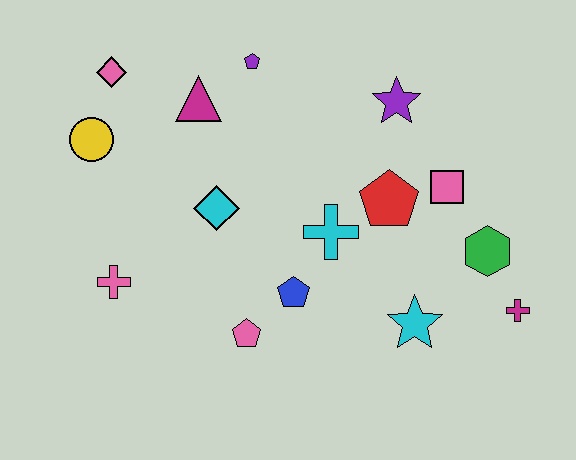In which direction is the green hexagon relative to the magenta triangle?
The green hexagon is to the right of the magenta triangle.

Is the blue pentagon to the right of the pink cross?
Yes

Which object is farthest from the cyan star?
The pink diamond is farthest from the cyan star.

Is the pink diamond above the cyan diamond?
Yes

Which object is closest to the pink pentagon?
The blue pentagon is closest to the pink pentagon.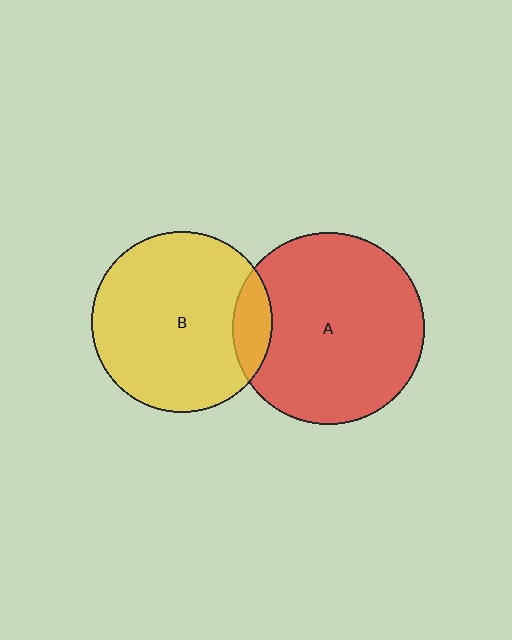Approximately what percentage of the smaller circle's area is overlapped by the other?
Approximately 10%.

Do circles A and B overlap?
Yes.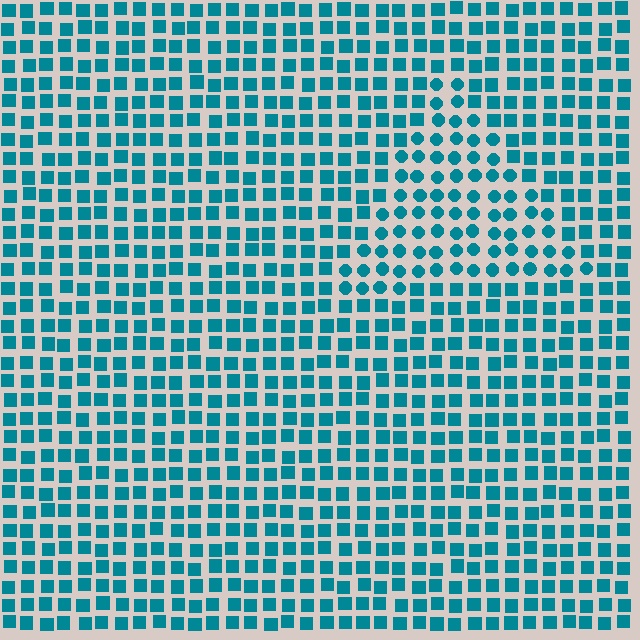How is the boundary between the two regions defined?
The boundary is defined by a change in element shape: circles inside vs. squares outside. All elements share the same color and spacing.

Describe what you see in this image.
The image is filled with small teal elements arranged in a uniform grid. A triangle-shaped region contains circles, while the surrounding area contains squares. The boundary is defined purely by the change in element shape.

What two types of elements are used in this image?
The image uses circles inside the triangle region and squares outside it.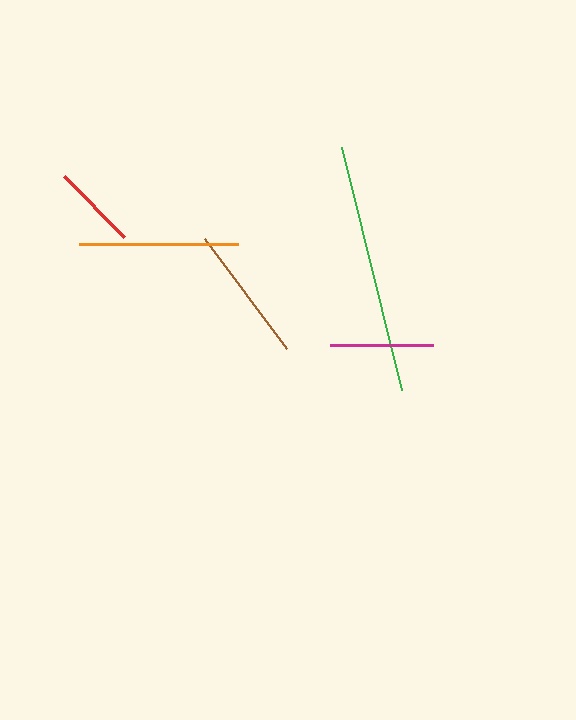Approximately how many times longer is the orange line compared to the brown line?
The orange line is approximately 1.2 times the length of the brown line.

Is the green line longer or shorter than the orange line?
The green line is longer than the orange line.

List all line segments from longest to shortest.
From longest to shortest: green, orange, brown, magenta, red.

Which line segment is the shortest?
The red line is the shortest at approximately 85 pixels.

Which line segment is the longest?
The green line is the longest at approximately 251 pixels.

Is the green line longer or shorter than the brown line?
The green line is longer than the brown line.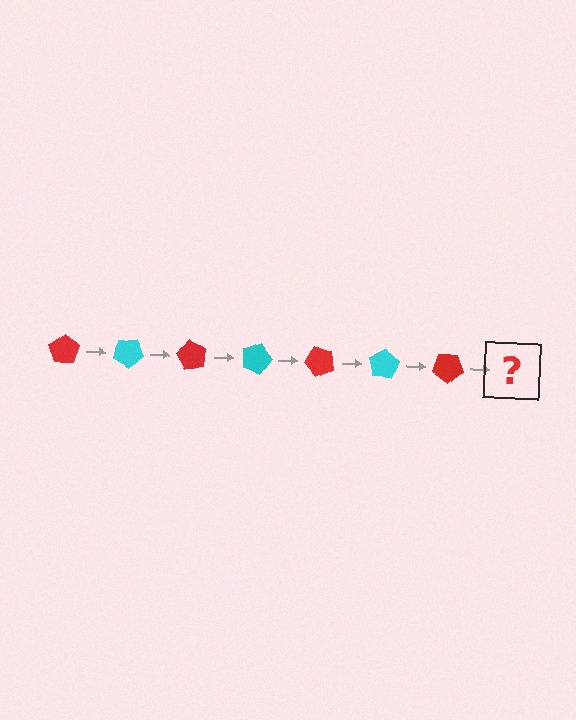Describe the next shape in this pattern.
It should be a cyan pentagon, rotated 210 degrees from the start.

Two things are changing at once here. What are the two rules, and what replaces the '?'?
The two rules are that it rotates 30 degrees each step and the color cycles through red and cyan. The '?' should be a cyan pentagon, rotated 210 degrees from the start.